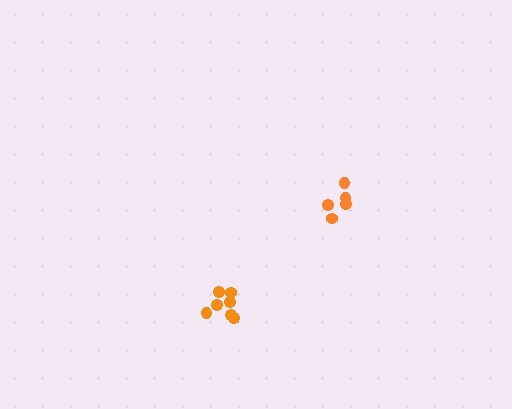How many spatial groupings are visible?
There are 2 spatial groupings.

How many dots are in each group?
Group 1: 5 dots, Group 2: 7 dots (12 total).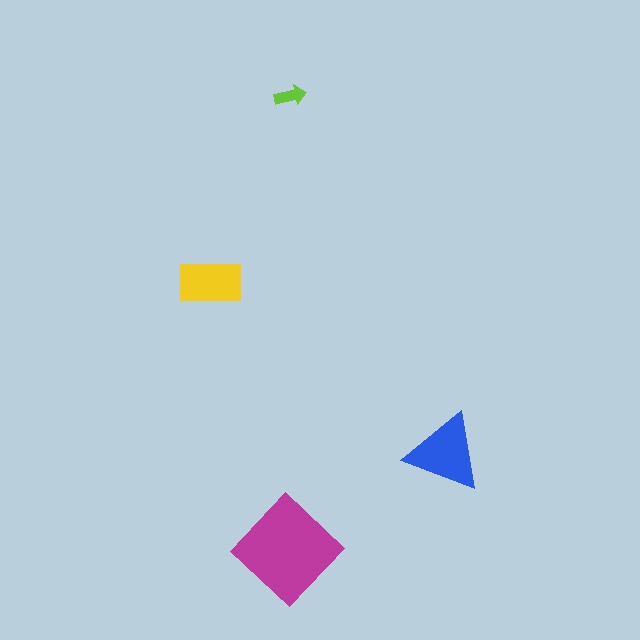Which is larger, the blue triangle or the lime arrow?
The blue triangle.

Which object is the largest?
The magenta diamond.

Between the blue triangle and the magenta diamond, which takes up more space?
The magenta diamond.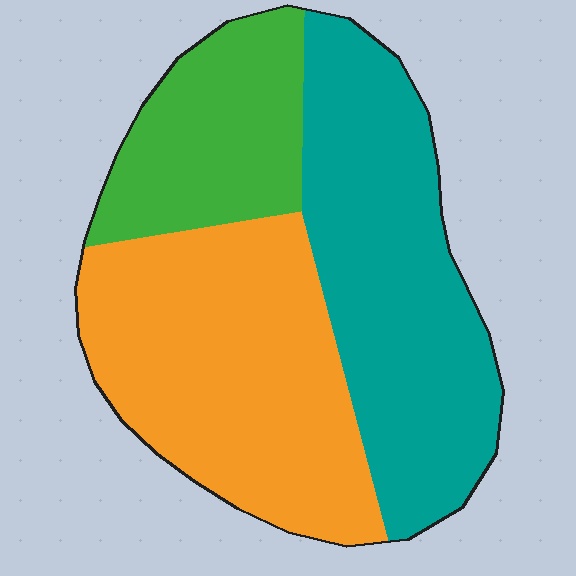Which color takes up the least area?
Green, at roughly 20%.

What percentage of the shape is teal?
Teal covers roughly 40% of the shape.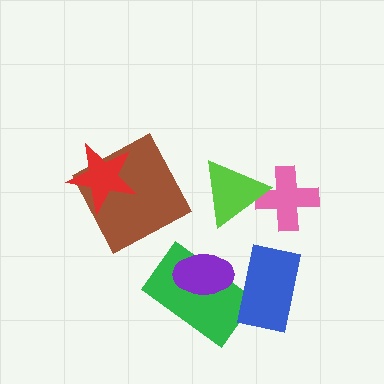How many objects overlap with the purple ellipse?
1 object overlaps with the purple ellipse.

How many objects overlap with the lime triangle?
1 object overlaps with the lime triangle.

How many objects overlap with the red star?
1 object overlaps with the red star.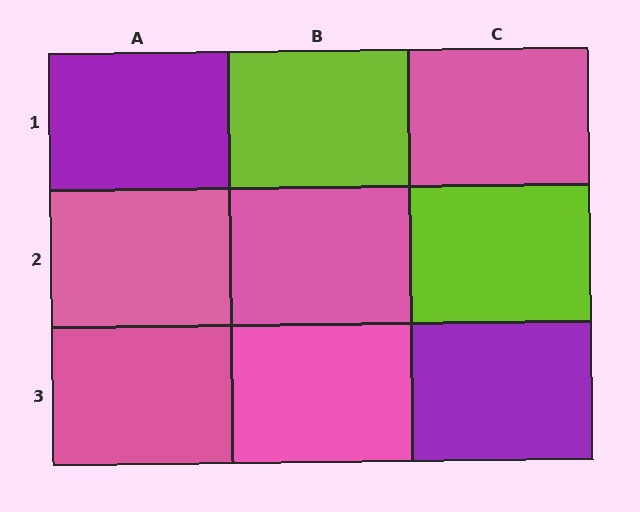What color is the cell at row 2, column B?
Pink.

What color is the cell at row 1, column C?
Pink.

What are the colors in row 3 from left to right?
Pink, pink, purple.